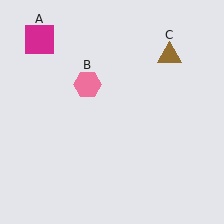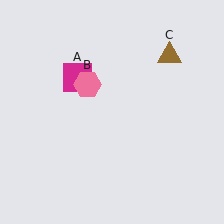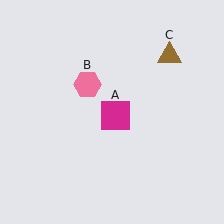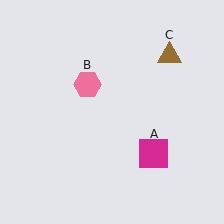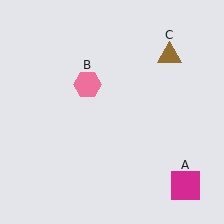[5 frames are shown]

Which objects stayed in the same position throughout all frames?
Pink hexagon (object B) and brown triangle (object C) remained stationary.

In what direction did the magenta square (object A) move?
The magenta square (object A) moved down and to the right.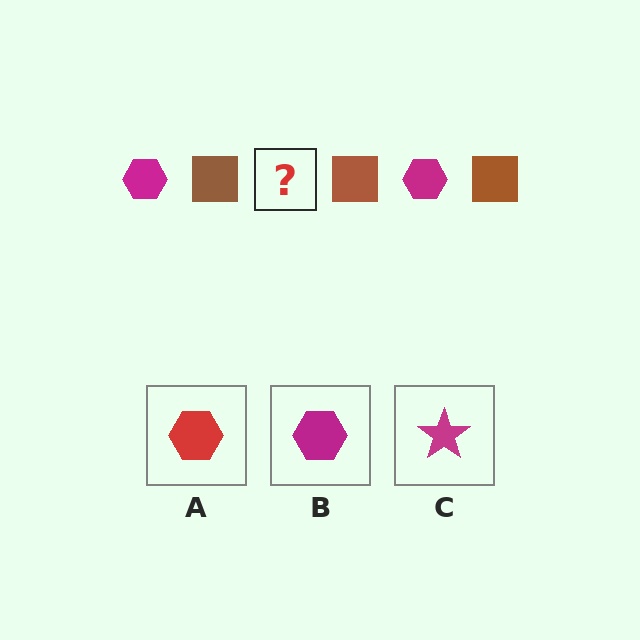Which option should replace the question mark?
Option B.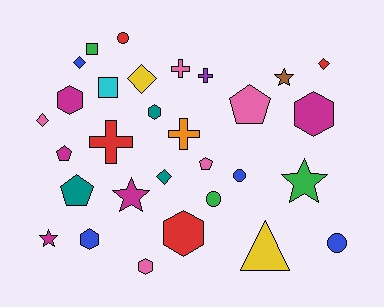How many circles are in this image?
There are 4 circles.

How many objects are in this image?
There are 30 objects.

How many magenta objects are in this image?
There are 5 magenta objects.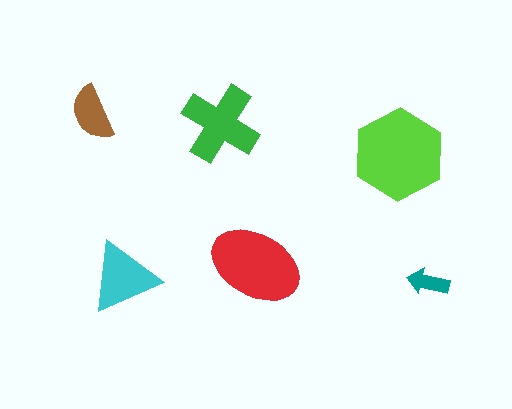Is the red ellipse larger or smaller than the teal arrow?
Larger.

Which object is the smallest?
The teal arrow.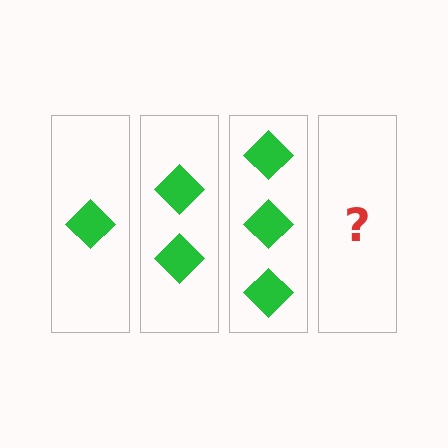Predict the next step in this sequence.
The next step is 4 diamonds.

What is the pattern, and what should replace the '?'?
The pattern is that each step adds one more diamond. The '?' should be 4 diamonds.